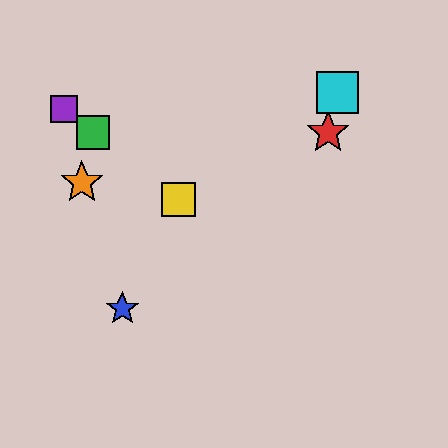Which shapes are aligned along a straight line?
The green square, the yellow square, the purple square are aligned along a straight line.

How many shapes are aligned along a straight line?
3 shapes (the green square, the yellow square, the purple square) are aligned along a straight line.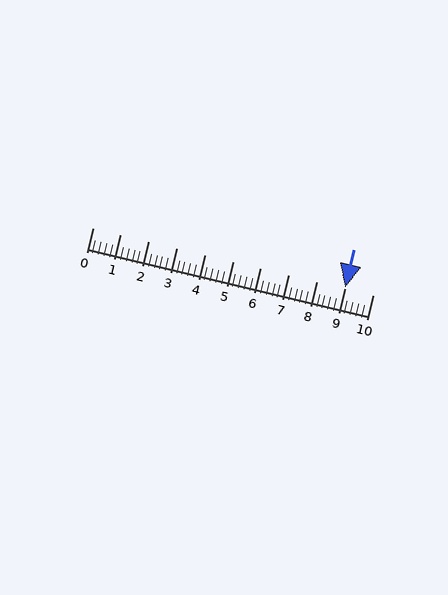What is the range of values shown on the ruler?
The ruler shows values from 0 to 10.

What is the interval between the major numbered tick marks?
The major tick marks are spaced 1 units apart.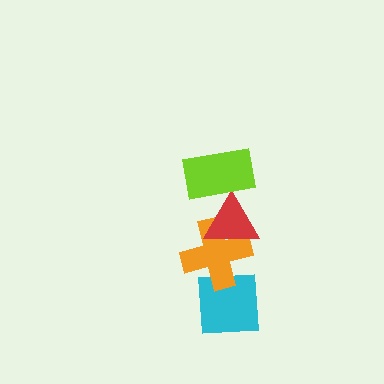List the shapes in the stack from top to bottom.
From top to bottom: the lime rectangle, the red triangle, the orange cross, the cyan square.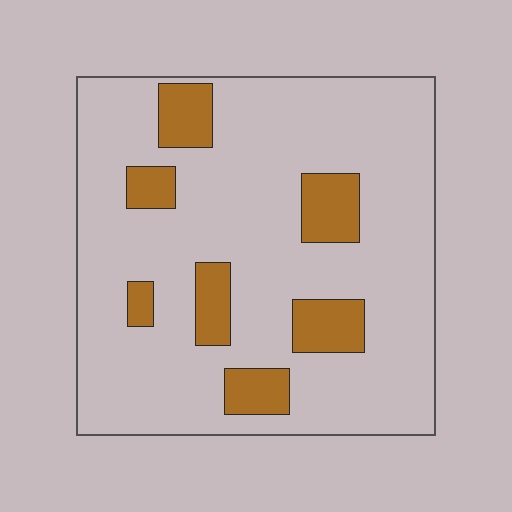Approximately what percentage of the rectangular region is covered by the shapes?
Approximately 15%.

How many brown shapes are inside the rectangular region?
7.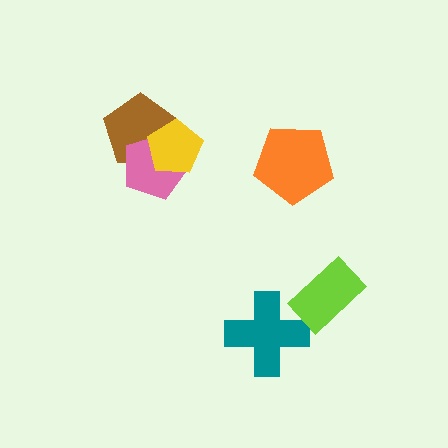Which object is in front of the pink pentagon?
The yellow pentagon is in front of the pink pentagon.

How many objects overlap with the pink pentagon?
2 objects overlap with the pink pentagon.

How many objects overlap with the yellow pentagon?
2 objects overlap with the yellow pentagon.